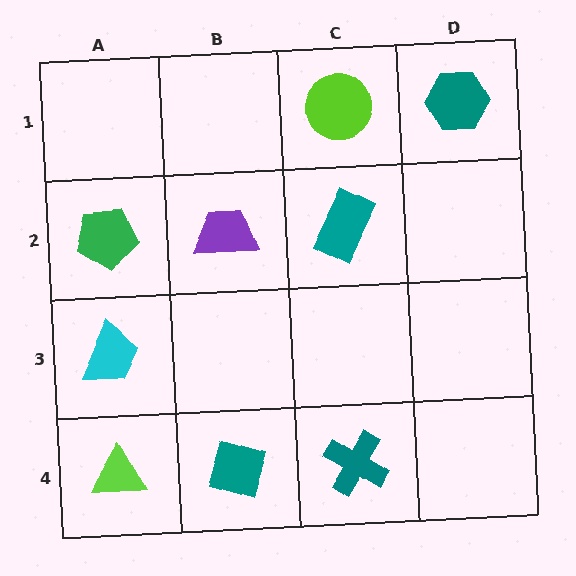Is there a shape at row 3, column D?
No, that cell is empty.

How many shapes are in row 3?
1 shape.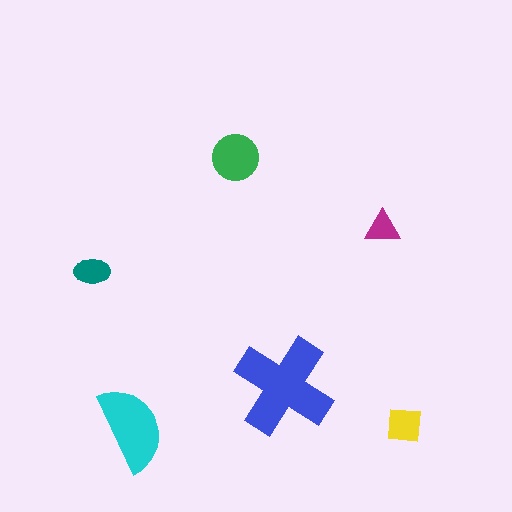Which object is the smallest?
The magenta triangle.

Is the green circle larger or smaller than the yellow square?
Larger.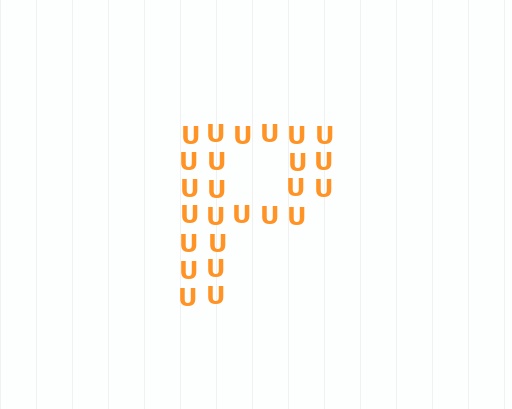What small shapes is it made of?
It is made of small letter U's.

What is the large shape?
The large shape is the letter P.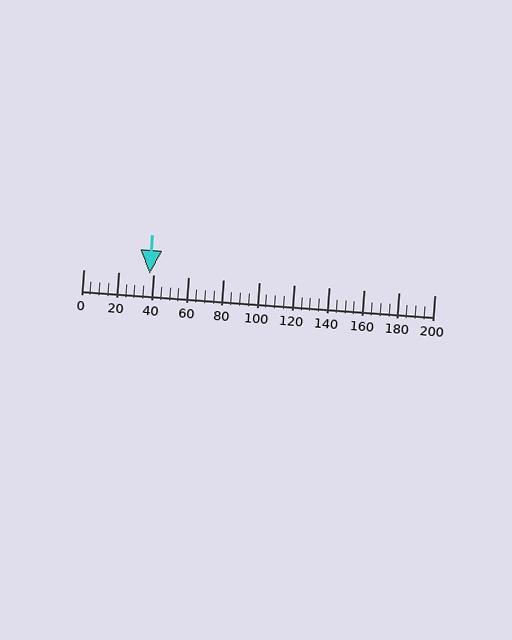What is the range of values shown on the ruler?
The ruler shows values from 0 to 200.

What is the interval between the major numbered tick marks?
The major tick marks are spaced 20 units apart.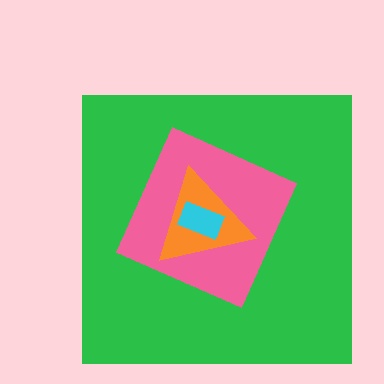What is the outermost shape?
The green square.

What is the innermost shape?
The cyan rectangle.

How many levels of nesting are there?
4.